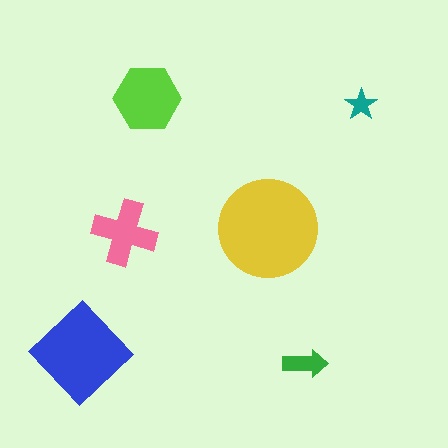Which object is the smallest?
The teal star.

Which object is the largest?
The yellow circle.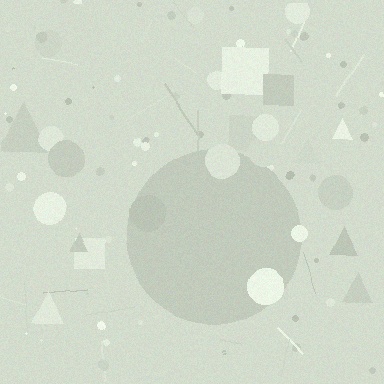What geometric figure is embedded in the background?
A circle is embedded in the background.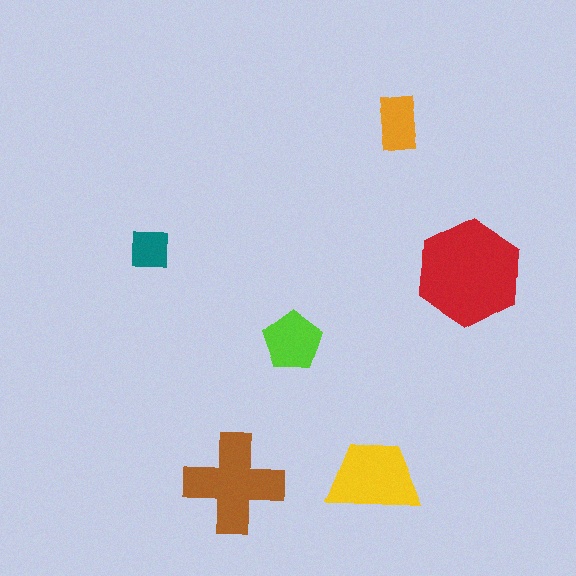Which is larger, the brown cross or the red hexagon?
The red hexagon.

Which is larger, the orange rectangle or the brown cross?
The brown cross.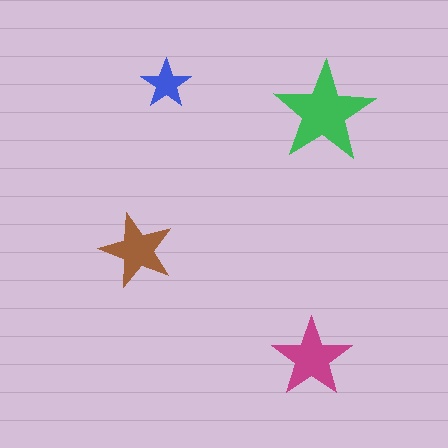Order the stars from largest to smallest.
the green one, the magenta one, the brown one, the blue one.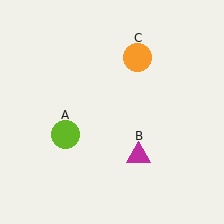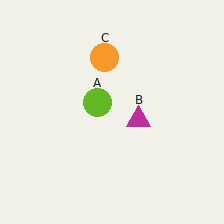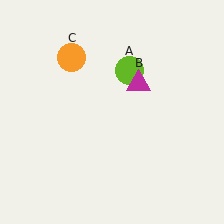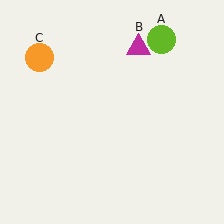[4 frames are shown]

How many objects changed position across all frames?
3 objects changed position: lime circle (object A), magenta triangle (object B), orange circle (object C).